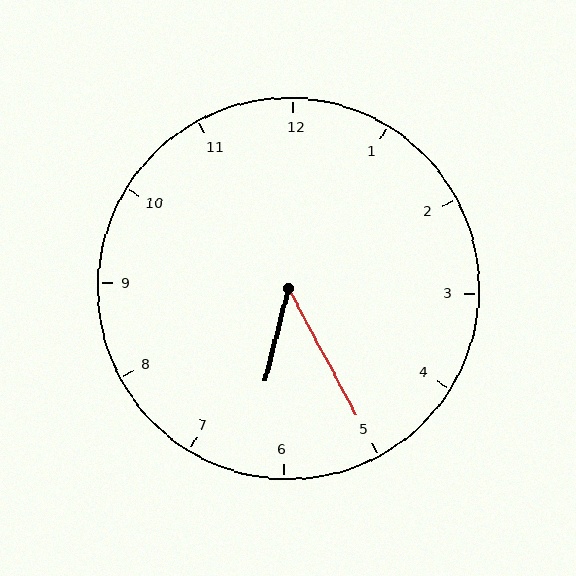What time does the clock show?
6:25.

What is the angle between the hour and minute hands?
Approximately 42 degrees.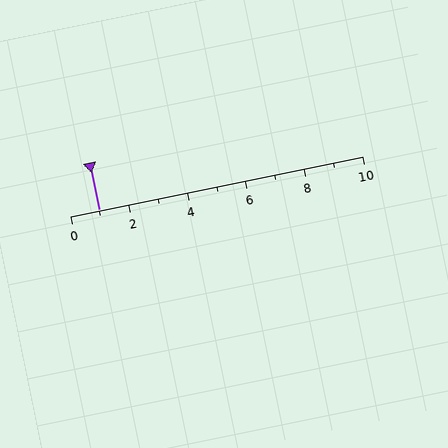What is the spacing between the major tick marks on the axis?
The major ticks are spaced 2 apart.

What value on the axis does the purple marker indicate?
The marker indicates approximately 1.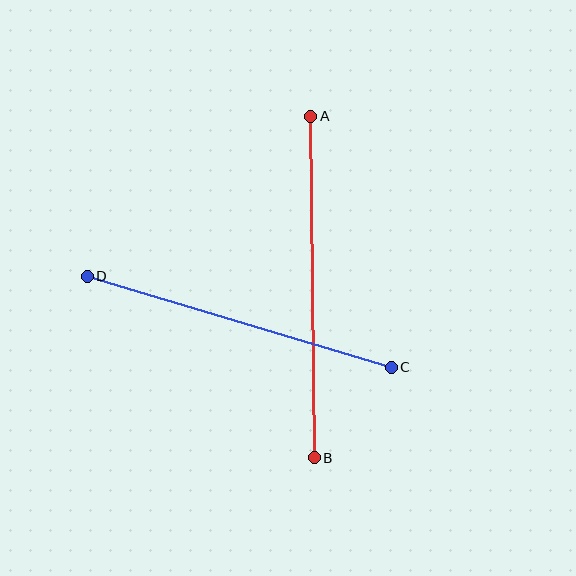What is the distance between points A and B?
The distance is approximately 341 pixels.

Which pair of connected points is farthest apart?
Points A and B are farthest apart.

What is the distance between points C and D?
The distance is approximately 317 pixels.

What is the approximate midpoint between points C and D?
The midpoint is at approximately (239, 322) pixels.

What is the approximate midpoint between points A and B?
The midpoint is at approximately (313, 287) pixels.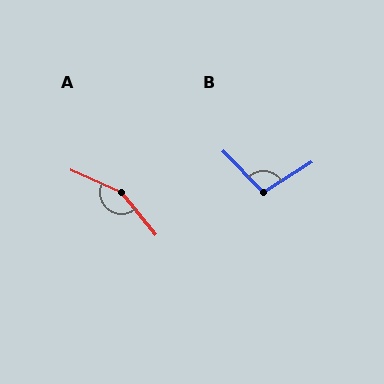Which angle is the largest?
A, at approximately 153 degrees.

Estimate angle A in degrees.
Approximately 153 degrees.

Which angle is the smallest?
B, at approximately 102 degrees.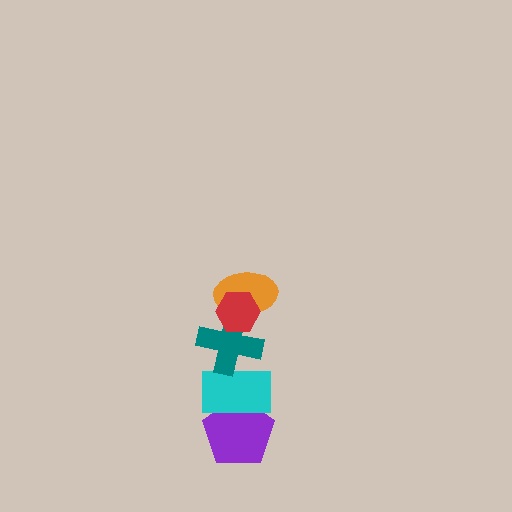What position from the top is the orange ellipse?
The orange ellipse is 2nd from the top.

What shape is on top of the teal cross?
The orange ellipse is on top of the teal cross.